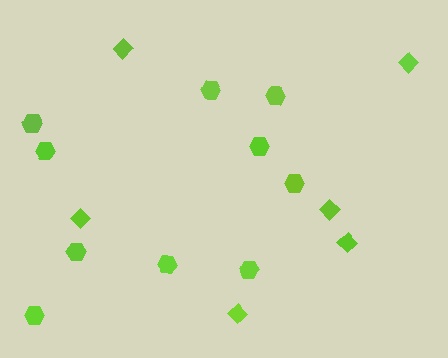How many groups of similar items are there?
There are 2 groups: one group of diamonds (6) and one group of hexagons (10).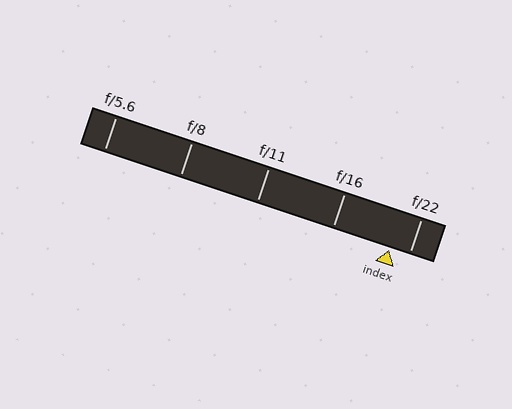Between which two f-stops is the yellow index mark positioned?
The index mark is between f/16 and f/22.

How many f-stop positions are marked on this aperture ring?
There are 5 f-stop positions marked.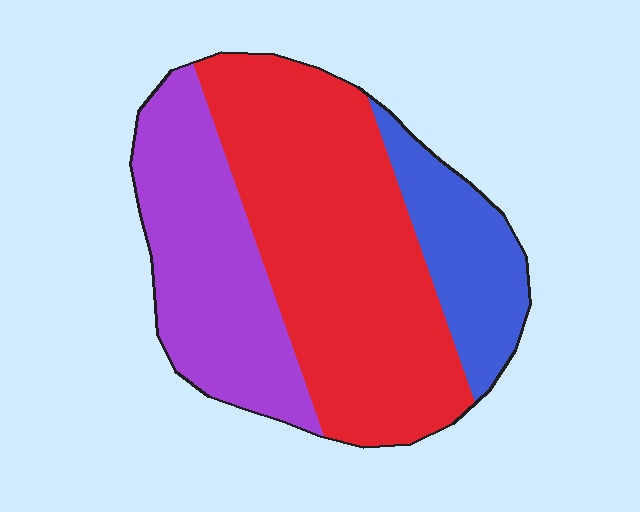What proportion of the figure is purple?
Purple covers roughly 30% of the figure.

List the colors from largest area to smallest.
From largest to smallest: red, purple, blue.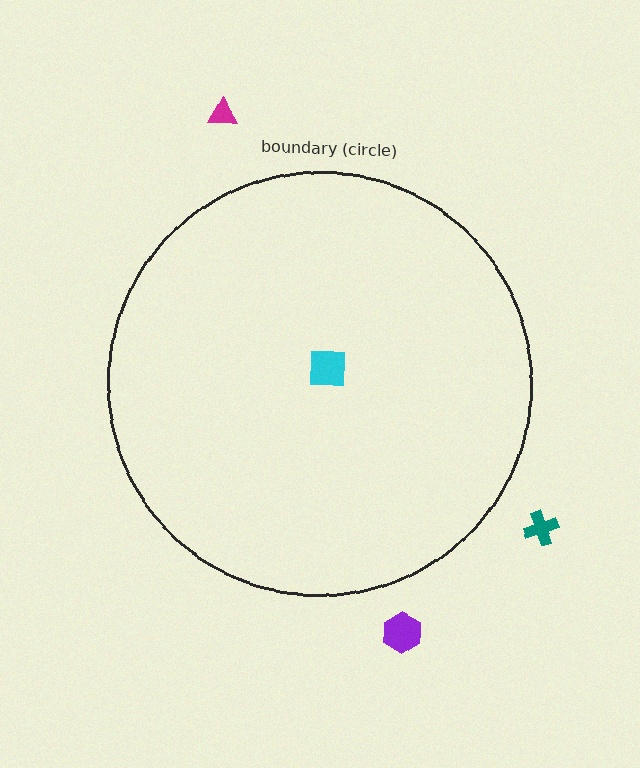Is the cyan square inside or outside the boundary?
Inside.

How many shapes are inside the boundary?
1 inside, 3 outside.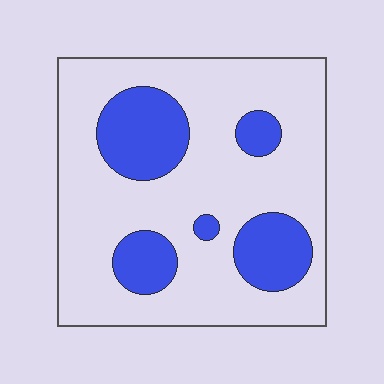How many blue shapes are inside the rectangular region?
5.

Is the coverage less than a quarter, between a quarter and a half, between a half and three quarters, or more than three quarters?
Less than a quarter.